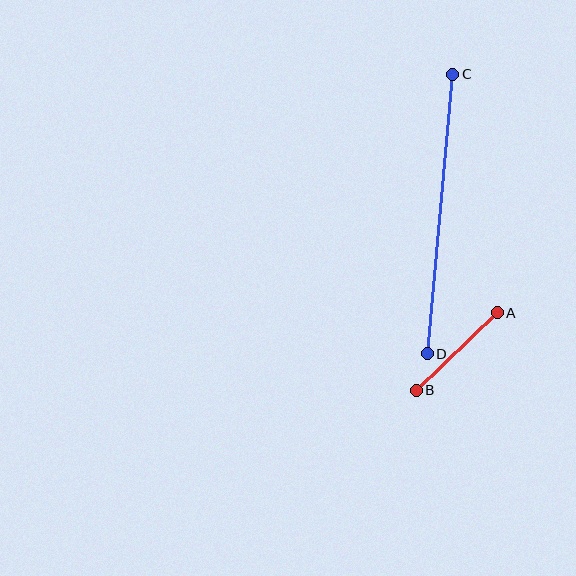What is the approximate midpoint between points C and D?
The midpoint is at approximately (440, 214) pixels.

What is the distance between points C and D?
The distance is approximately 281 pixels.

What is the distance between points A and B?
The distance is approximately 112 pixels.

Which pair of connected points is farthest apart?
Points C and D are farthest apart.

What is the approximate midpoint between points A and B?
The midpoint is at approximately (457, 352) pixels.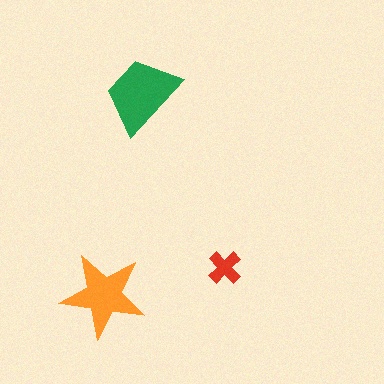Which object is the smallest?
The red cross.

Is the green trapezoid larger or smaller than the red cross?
Larger.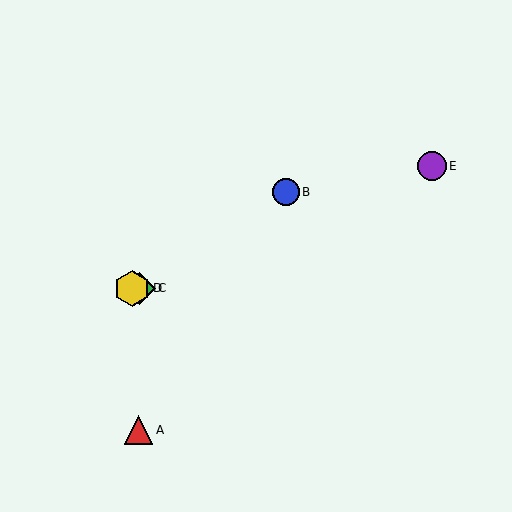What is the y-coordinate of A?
Object A is at y≈430.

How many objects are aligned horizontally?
2 objects (C, D) are aligned horizontally.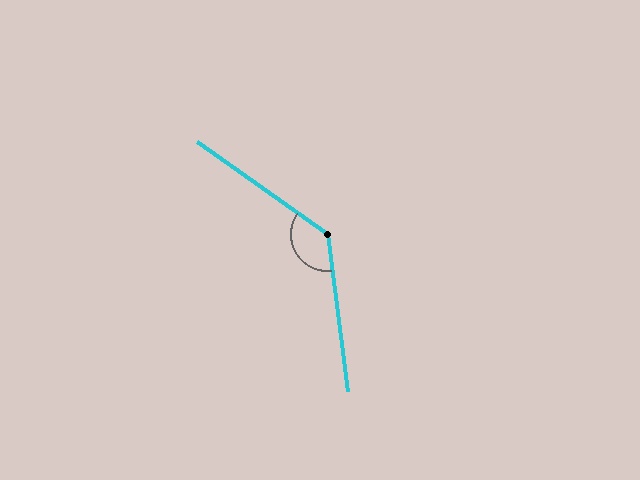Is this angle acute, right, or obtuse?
It is obtuse.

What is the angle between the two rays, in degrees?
Approximately 132 degrees.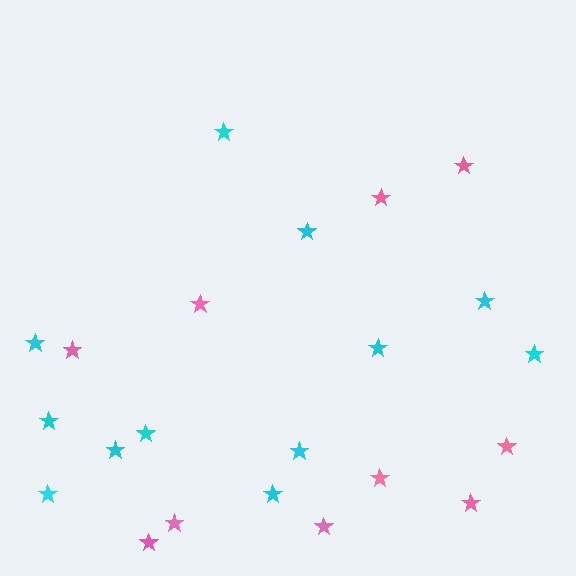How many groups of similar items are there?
There are 2 groups: one group of pink stars (10) and one group of cyan stars (12).